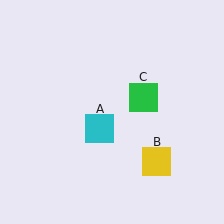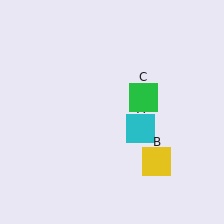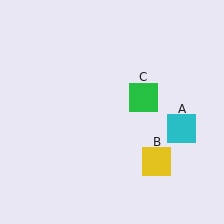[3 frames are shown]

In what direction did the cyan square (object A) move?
The cyan square (object A) moved right.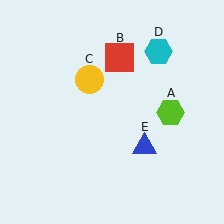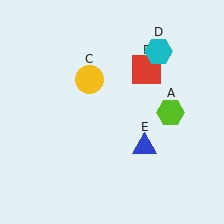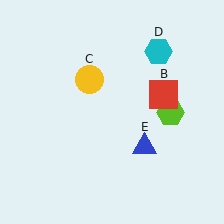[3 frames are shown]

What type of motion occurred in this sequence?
The red square (object B) rotated clockwise around the center of the scene.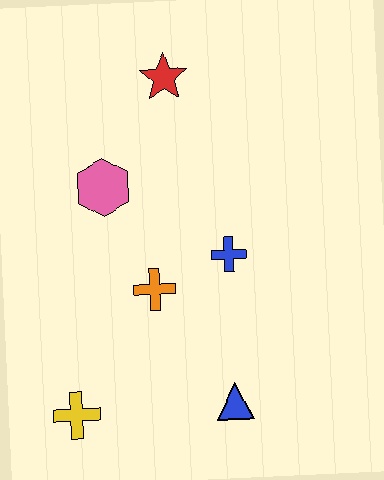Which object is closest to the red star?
The pink hexagon is closest to the red star.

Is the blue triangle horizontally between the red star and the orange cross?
No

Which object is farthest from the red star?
The yellow cross is farthest from the red star.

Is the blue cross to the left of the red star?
No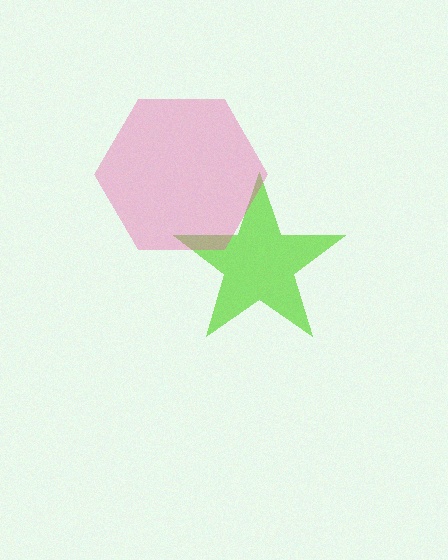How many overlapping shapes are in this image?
There are 2 overlapping shapes in the image.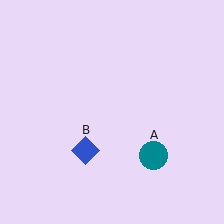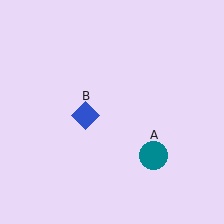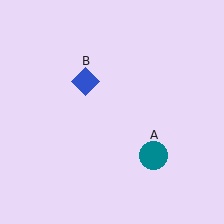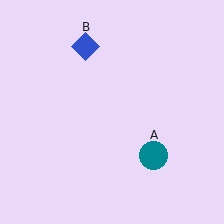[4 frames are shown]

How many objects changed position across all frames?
1 object changed position: blue diamond (object B).